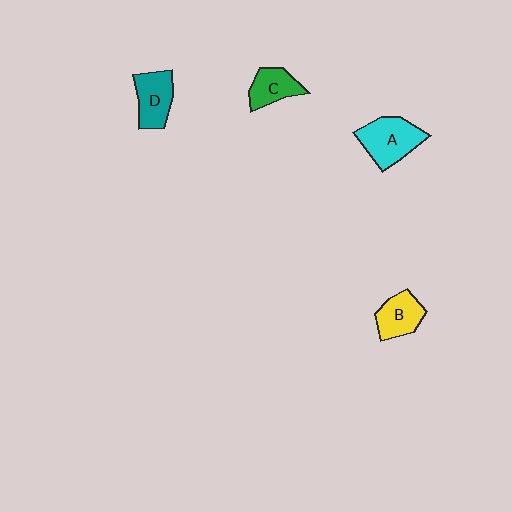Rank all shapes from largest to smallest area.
From largest to smallest: A (cyan), D (teal), B (yellow), C (green).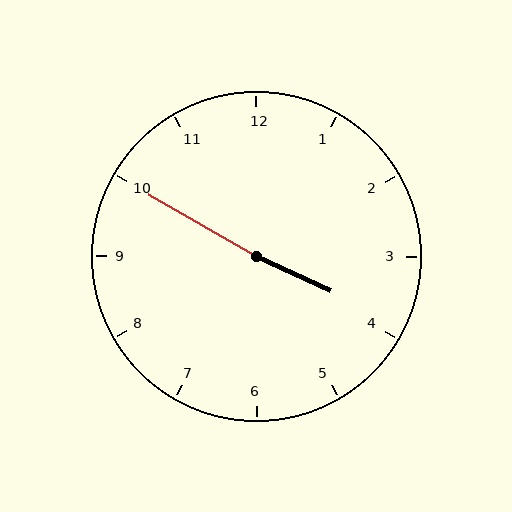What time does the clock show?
3:50.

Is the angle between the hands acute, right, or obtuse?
It is obtuse.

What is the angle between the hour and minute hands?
Approximately 175 degrees.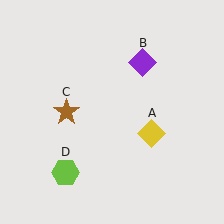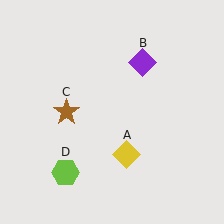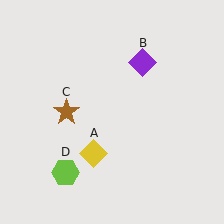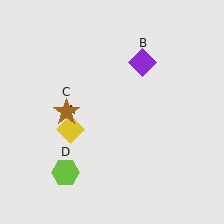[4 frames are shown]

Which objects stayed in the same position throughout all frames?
Purple diamond (object B) and brown star (object C) and lime hexagon (object D) remained stationary.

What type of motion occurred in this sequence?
The yellow diamond (object A) rotated clockwise around the center of the scene.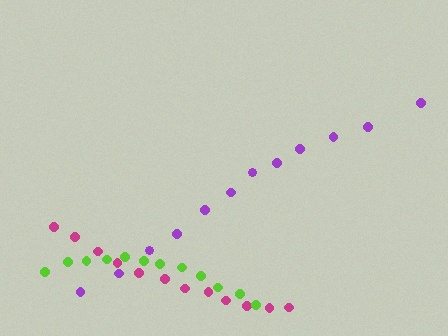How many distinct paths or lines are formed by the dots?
There are 3 distinct paths.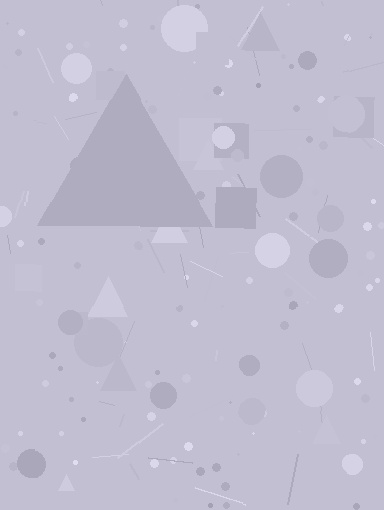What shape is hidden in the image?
A triangle is hidden in the image.